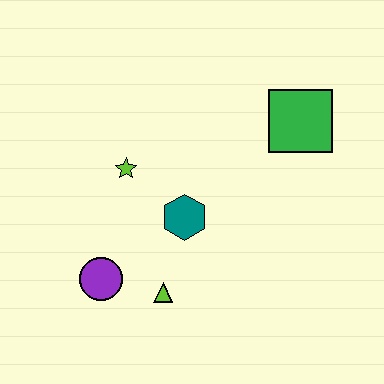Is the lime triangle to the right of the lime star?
Yes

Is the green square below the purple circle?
No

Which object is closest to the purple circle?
The lime triangle is closest to the purple circle.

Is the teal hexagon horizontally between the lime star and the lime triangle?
No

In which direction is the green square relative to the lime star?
The green square is to the right of the lime star.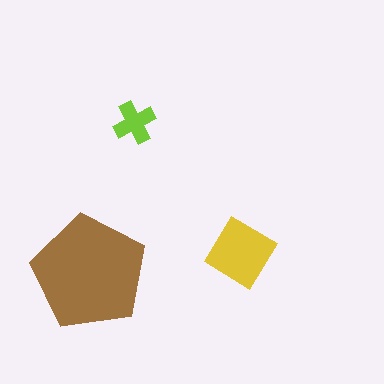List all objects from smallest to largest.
The lime cross, the yellow diamond, the brown pentagon.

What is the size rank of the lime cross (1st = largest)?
3rd.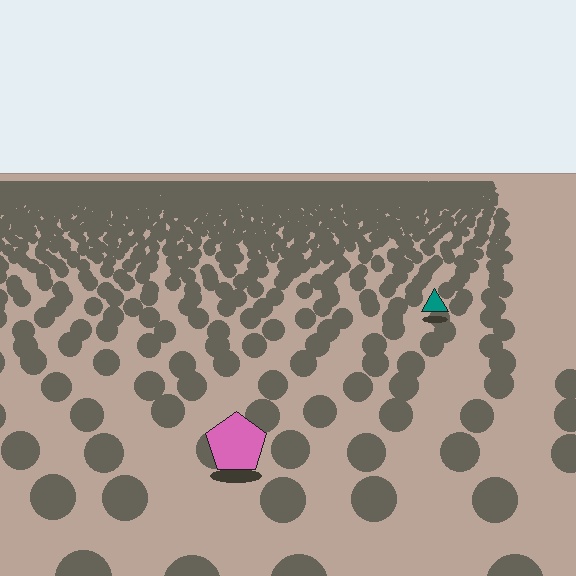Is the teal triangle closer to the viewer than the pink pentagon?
No. The pink pentagon is closer — you can tell from the texture gradient: the ground texture is coarser near it.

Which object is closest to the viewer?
The pink pentagon is closest. The texture marks near it are larger and more spread out.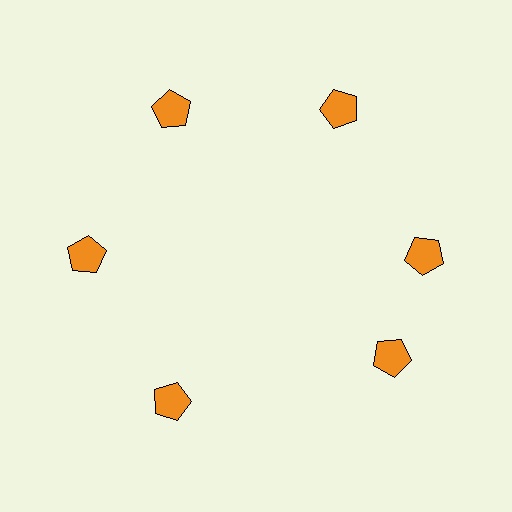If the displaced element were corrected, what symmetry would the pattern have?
It would have 6-fold rotational symmetry — the pattern would map onto itself every 60 degrees.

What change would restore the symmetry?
The symmetry would be restored by rotating it back into even spacing with its neighbors so that all 6 pentagons sit at equal angles and equal distance from the center.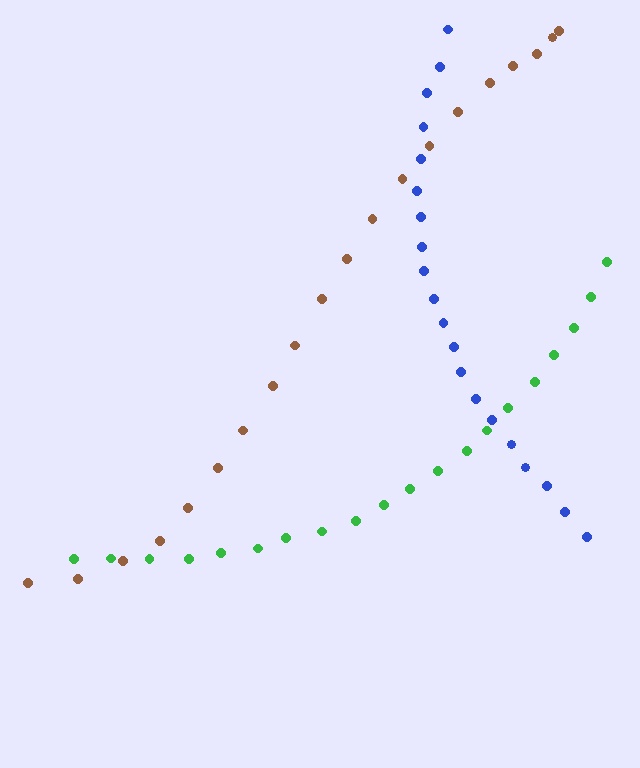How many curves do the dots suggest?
There are 3 distinct paths.